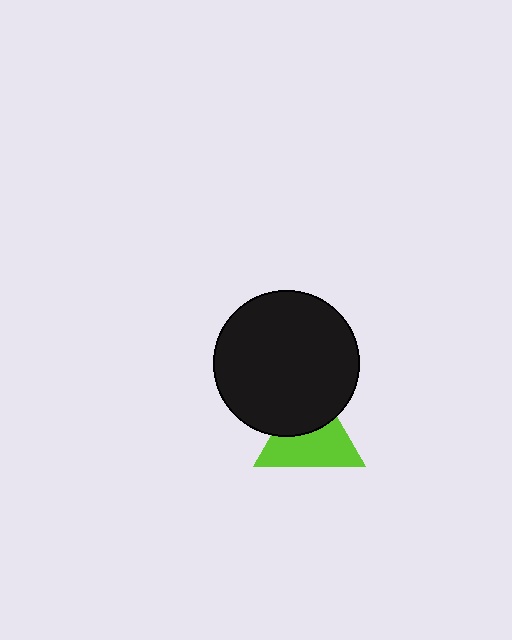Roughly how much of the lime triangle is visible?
About half of it is visible (roughly 60%).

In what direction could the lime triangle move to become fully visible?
The lime triangle could move down. That would shift it out from behind the black circle entirely.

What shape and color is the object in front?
The object in front is a black circle.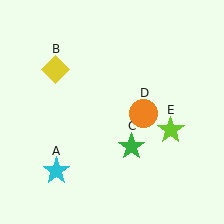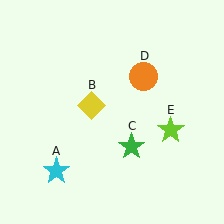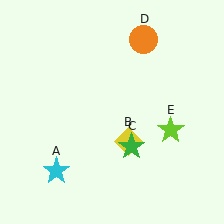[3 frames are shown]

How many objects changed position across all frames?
2 objects changed position: yellow diamond (object B), orange circle (object D).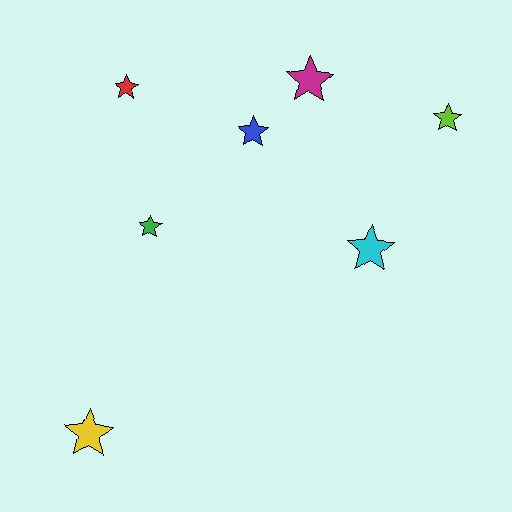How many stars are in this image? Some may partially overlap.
There are 7 stars.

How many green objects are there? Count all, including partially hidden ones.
There is 1 green object.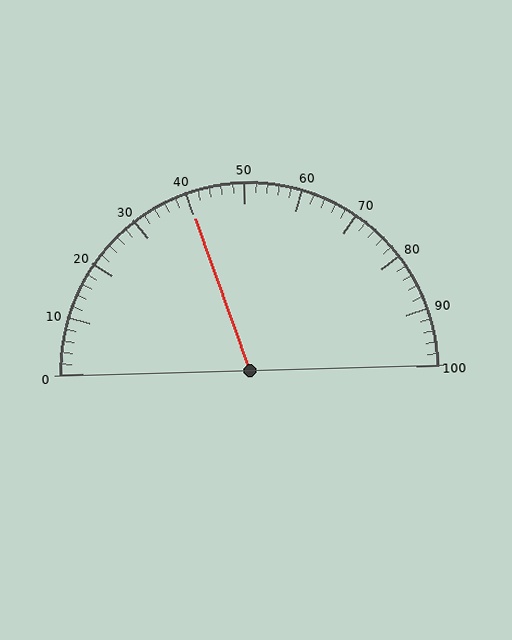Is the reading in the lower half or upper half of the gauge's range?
The reading is in the lower half of the range (0 to 100).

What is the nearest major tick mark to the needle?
The nearest major tick mark is 40.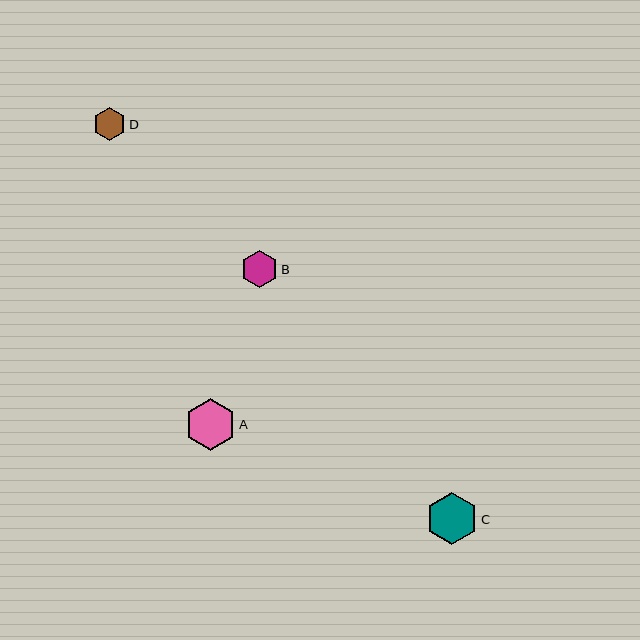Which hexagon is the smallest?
Hexagon D is the smallest with a size of approximately 33 pixels.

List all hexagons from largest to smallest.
From largest to smallest: C, A, B, D.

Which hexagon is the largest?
Hexagon C is the largest with a size of approximately 52 pixels.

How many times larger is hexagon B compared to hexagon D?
Hexagon B is approximately 1.1 times the size of hexagon D.